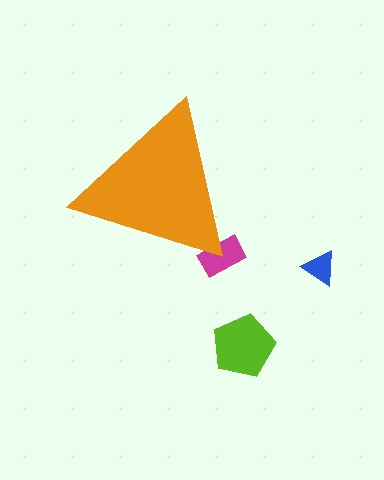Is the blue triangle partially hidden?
No, the blue triangle is fully visible.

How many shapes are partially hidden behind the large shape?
1 shape is partially hidden.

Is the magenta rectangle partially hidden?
Yes, the magenta rectangle is partially hidden behind the orange triangle.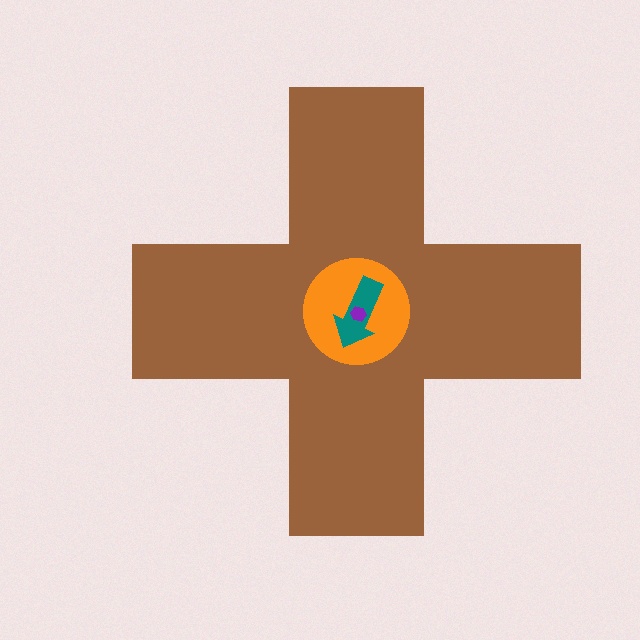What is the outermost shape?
The brown cross.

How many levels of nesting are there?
4.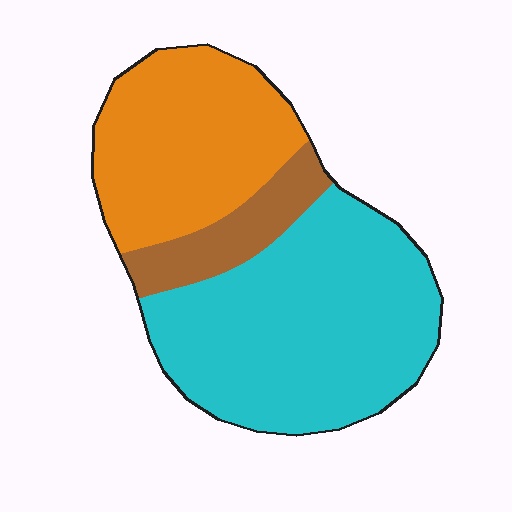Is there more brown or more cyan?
Cyan.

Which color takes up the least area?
Brown, at roughly 10%.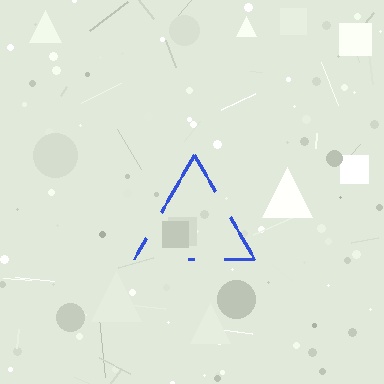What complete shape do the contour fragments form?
The contour fragments form a triangle.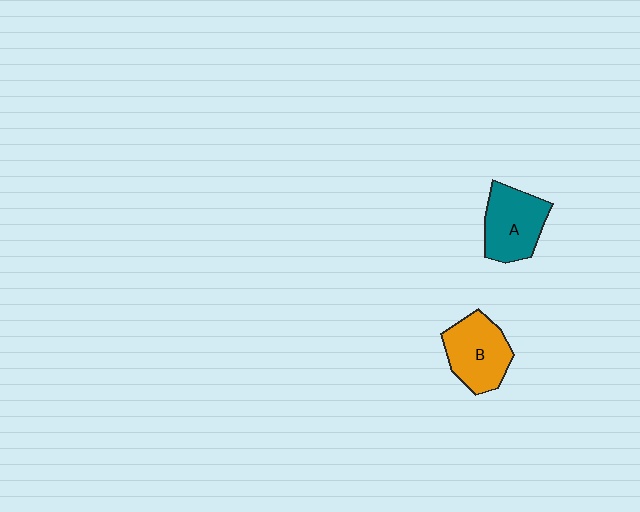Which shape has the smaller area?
Shape A (teal).